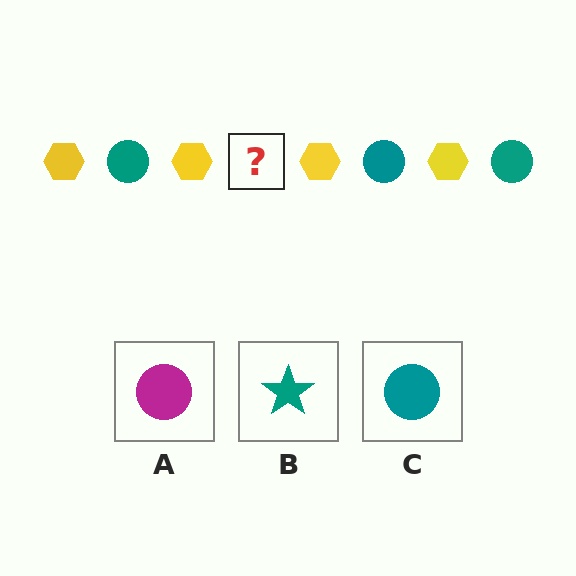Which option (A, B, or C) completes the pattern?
C.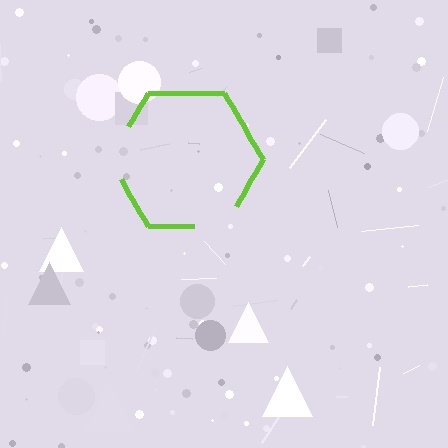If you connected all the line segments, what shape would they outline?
They would outline a hexagon.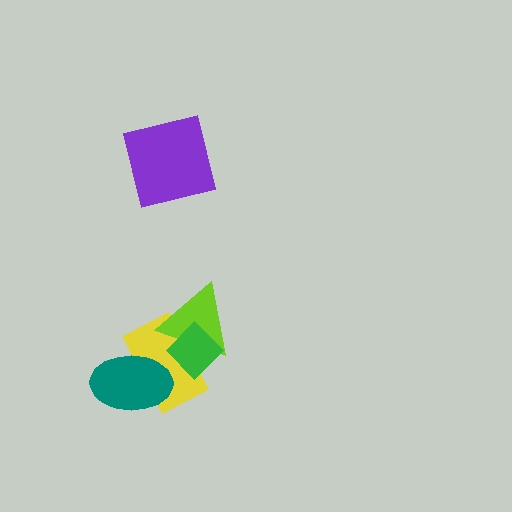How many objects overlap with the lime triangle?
2 objects overlap with the lime triangle.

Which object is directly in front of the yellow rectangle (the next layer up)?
The lime triangle is directly in front of the yellow rectangle.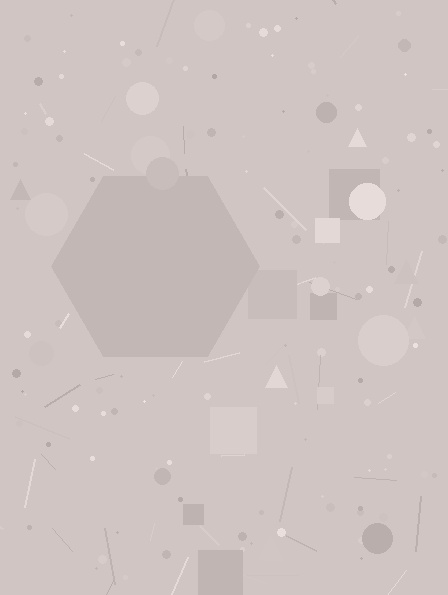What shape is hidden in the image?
A hexagon is hidden in the image.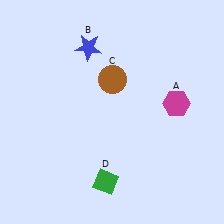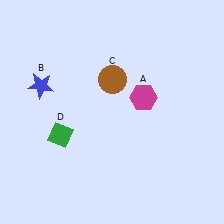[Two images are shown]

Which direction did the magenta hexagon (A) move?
The magenta hexagon (A) moved left.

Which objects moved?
The objects that moved are: the magenta hexagon (A), the blue star (B), the green diamond (D).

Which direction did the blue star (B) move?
The blue star (B) moved left.